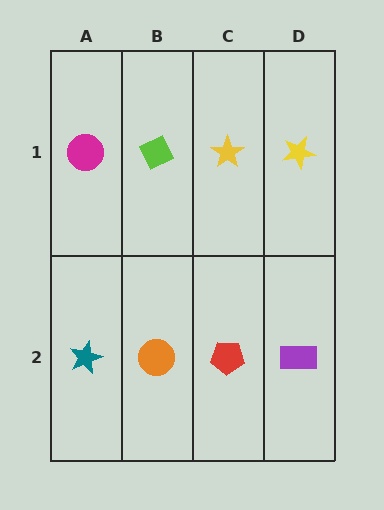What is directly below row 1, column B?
An orange circle.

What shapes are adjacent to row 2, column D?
A yellow star (row 1, column D), a red pentagon (row 2, column C).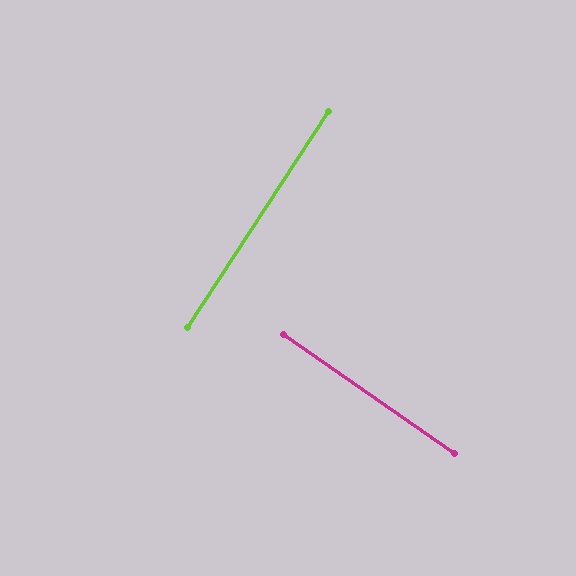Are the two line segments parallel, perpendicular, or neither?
Perpendicular — they meet at approximately 88°.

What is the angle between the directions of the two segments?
Approximately 88 degrees.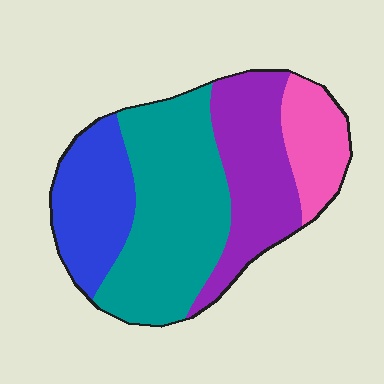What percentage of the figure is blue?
Blue covers around 20% of the figure.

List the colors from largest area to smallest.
From largest to smallest: teal, purple, blue, pink.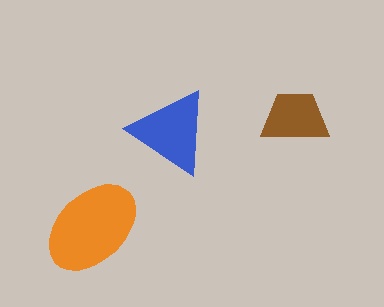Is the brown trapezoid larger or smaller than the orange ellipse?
Smaller.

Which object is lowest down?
The orange ellipse is bottommost.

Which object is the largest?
The orange ellipse.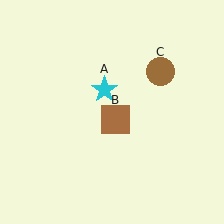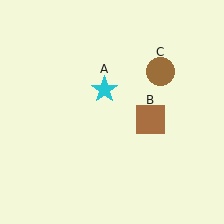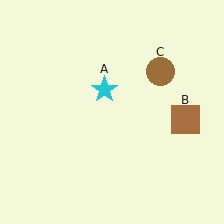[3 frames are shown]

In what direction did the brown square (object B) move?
The brown square (object B) moved right.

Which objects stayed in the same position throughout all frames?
Cyan star (object A) and brown circle (object C) remained stationary.